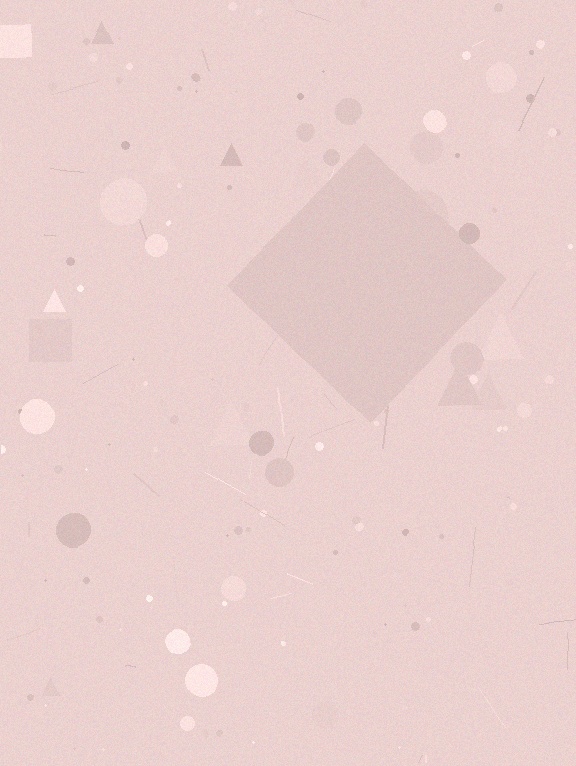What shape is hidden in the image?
A diamond is hidden in the image.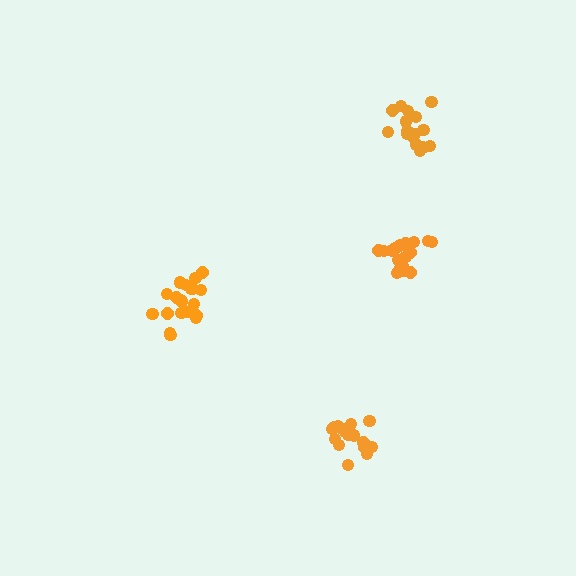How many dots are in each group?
Group 1: 19 dots, Group 2: 17 dots, Group 3: 17 dots, Group 4: 20 dots (73 total).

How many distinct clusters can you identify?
There are 4 distinct clusters.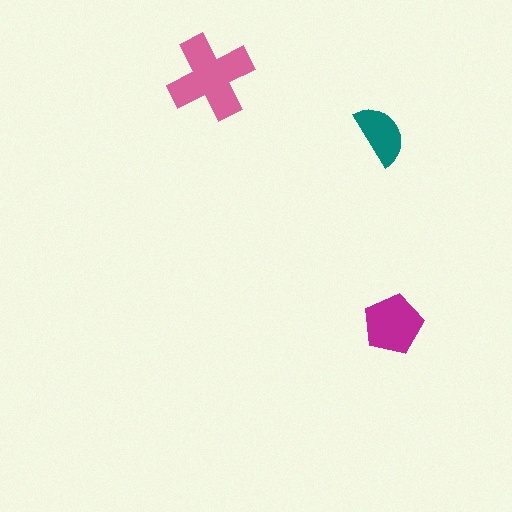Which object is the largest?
The pink cross.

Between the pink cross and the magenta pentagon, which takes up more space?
The pink cross.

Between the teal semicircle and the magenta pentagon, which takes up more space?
The magenta pentagon.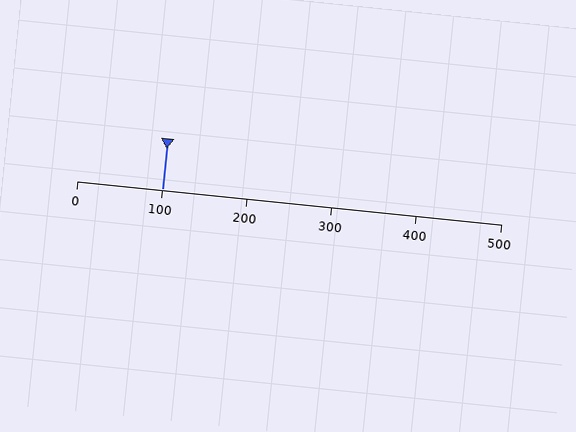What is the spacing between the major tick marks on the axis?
The major ticks are spaced 100 apart.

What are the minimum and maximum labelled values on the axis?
The axis runs from 0 to 500.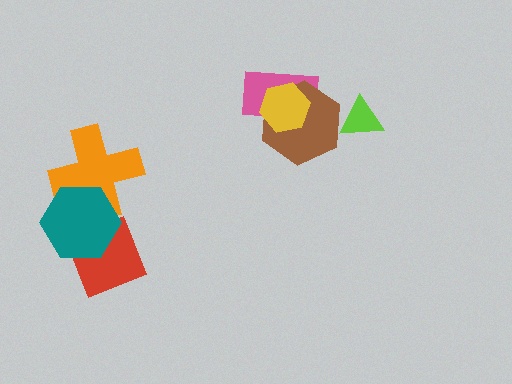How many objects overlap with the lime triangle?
1 object overlaps with the lime triangle.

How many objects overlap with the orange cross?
1 object overlaps with the orange cross.